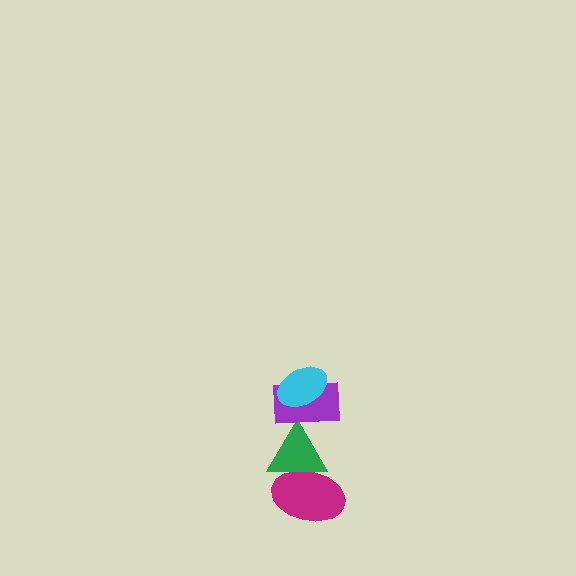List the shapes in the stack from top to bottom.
From top to bottom: the cyan ellipse, the purple rectangle, the green triangle, the magenta ellipse.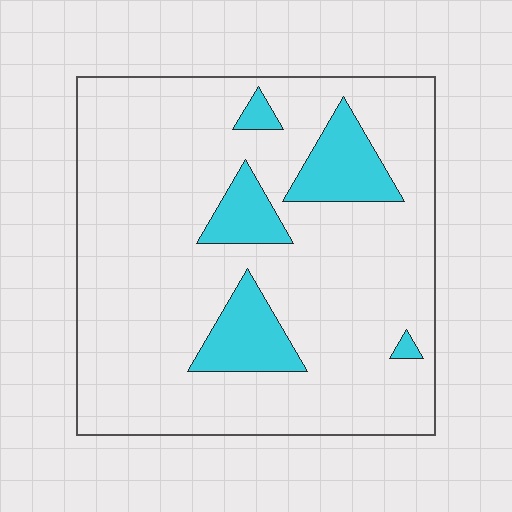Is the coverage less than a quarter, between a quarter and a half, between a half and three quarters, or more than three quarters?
Less than a quarter.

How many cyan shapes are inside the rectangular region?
5.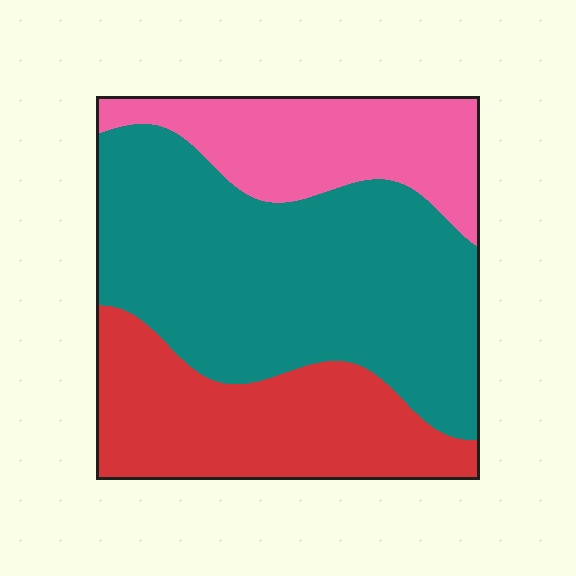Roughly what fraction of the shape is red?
Red takes up between a sixth and a third of the shape.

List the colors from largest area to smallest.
From largest to smallest: teal, red, pink.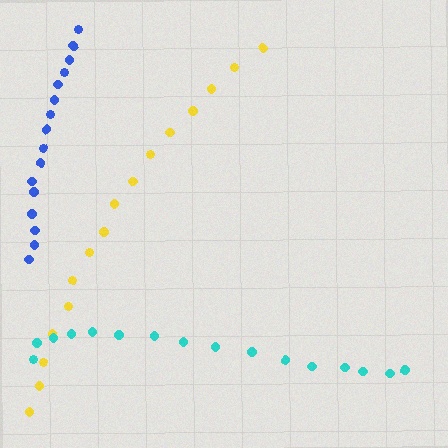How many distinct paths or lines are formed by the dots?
There are 3 distinct paths.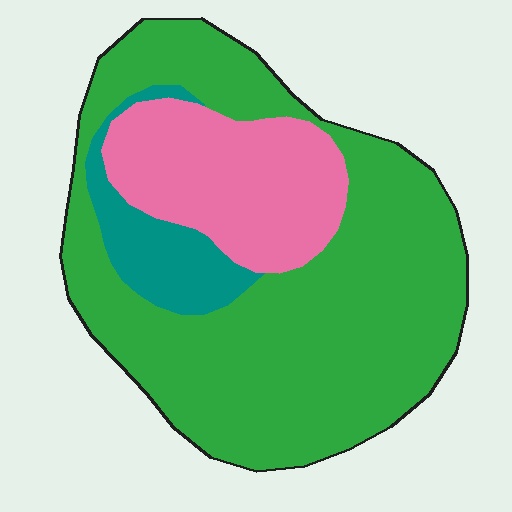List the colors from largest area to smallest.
From largest to smallest: green, pink, teal.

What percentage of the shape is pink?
Pink covers roughly 25% of the shape.